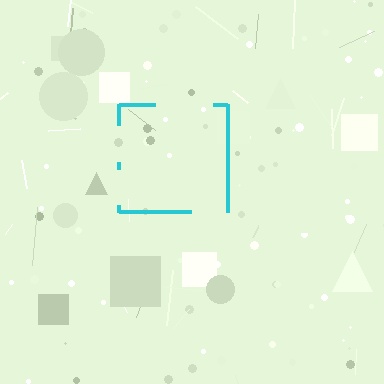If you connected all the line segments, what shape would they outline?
They would outline a square.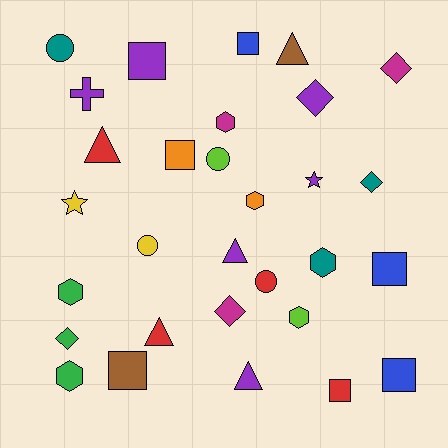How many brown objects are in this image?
There are 2 brown objects.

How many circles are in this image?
There are 4 circles.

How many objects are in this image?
There are 30 objects.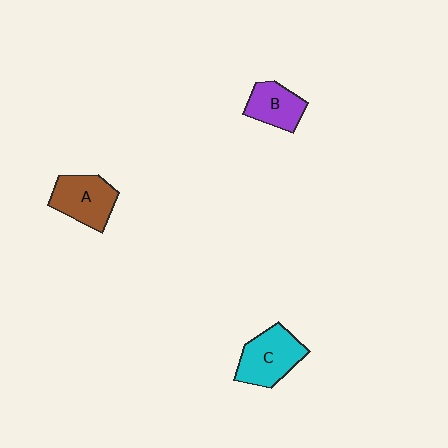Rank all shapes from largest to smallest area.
From largest to smallest: C (cyan), A (brown), B (purple).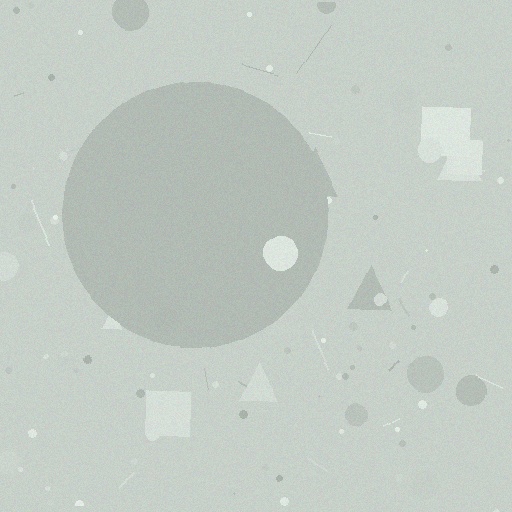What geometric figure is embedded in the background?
A circle is embedded in the background.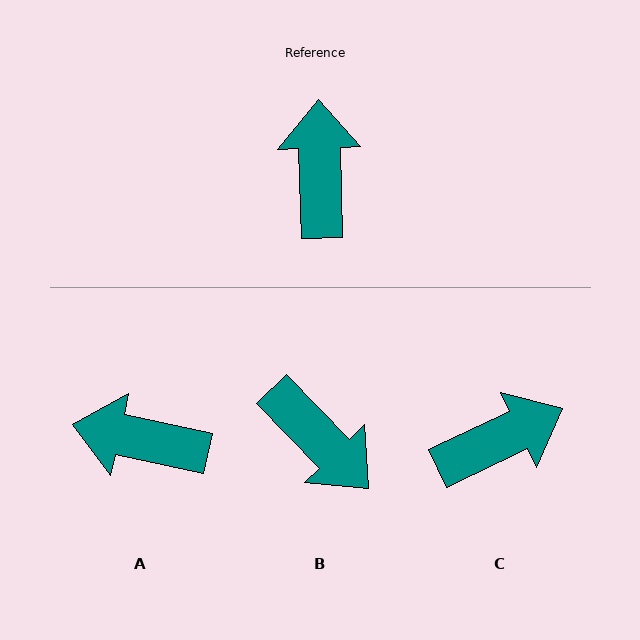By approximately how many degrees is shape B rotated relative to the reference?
Approximately 138 degrees clockwise.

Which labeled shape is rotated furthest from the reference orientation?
B, about 138 degrees away.